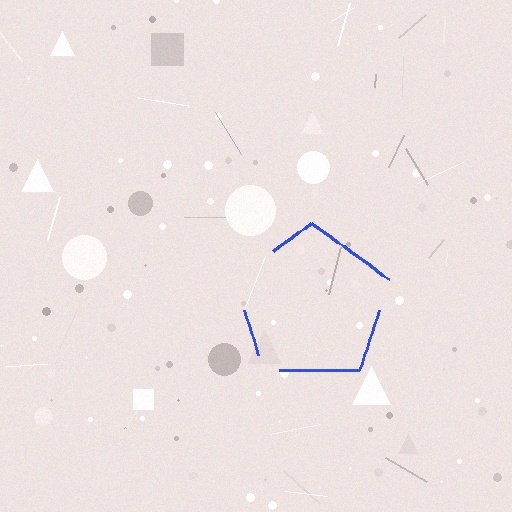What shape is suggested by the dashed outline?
The dashed outline suggests a pentagon.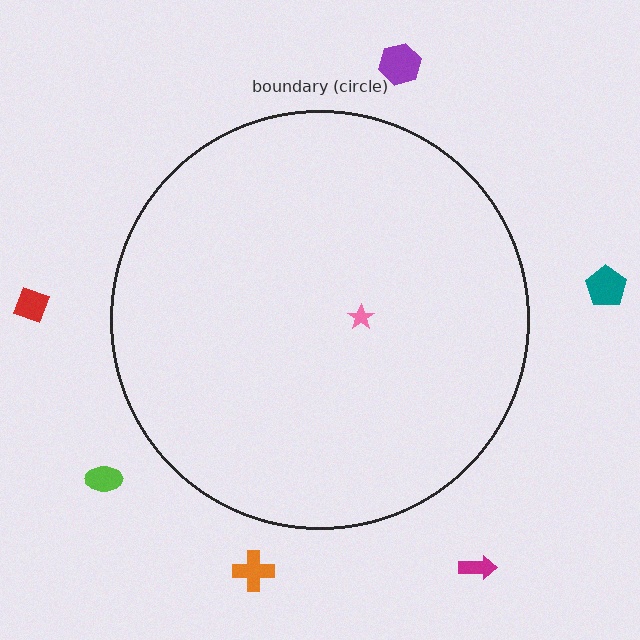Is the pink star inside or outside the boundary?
Inside.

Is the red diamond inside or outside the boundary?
Outside.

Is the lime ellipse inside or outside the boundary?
Outside.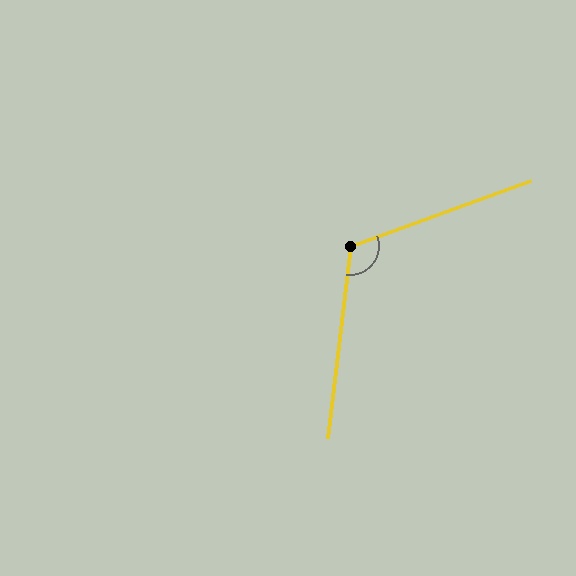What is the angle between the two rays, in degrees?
Approximately 117 degrees.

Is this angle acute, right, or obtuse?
It is obtuse.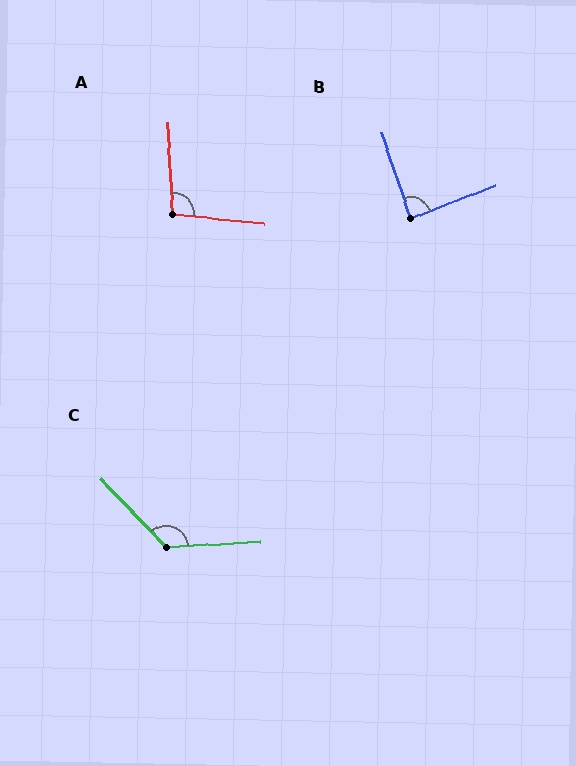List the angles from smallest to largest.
B (87°), A (99°), C (131°).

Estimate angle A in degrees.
Approximately 99 degrees.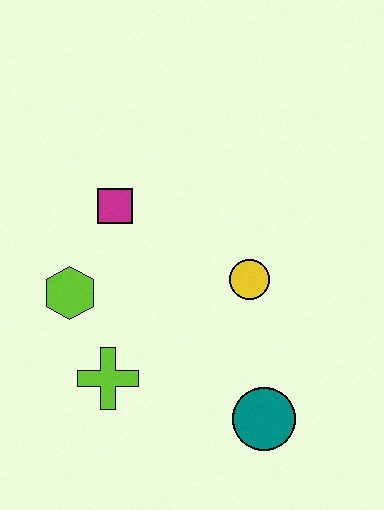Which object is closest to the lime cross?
The lime hexagon is closest to the lime cross.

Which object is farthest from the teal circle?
The magenta square is farthest from the teal circle.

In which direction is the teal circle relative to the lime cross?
The teal circle is to the right of the lime cross.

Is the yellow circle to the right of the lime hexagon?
Yes